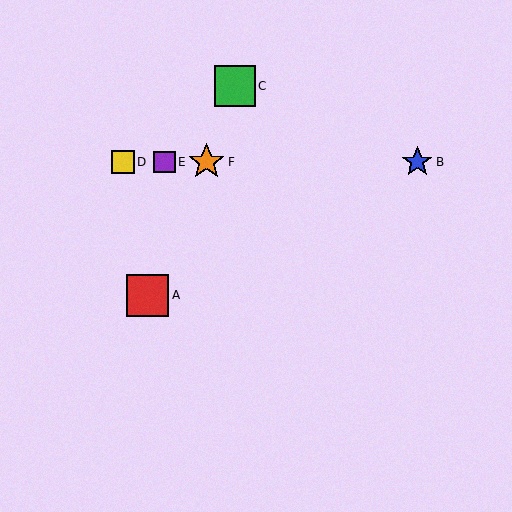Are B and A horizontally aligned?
No, B is at y≈162 and A is at y≈295.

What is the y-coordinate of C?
Object C is at y≈86.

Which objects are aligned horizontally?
Objects B, D, E, F are aligned horizontally.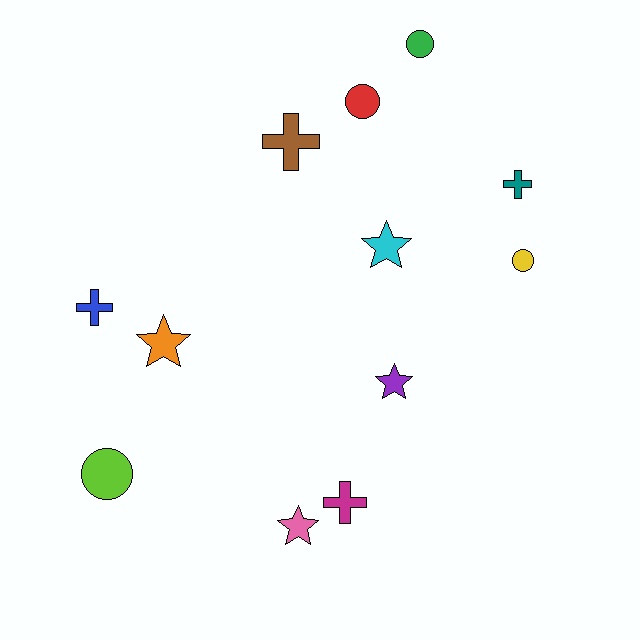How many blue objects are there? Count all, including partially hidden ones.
There is 1 blue object.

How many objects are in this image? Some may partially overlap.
There are 12 objects.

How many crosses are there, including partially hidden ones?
There are 4 crosses.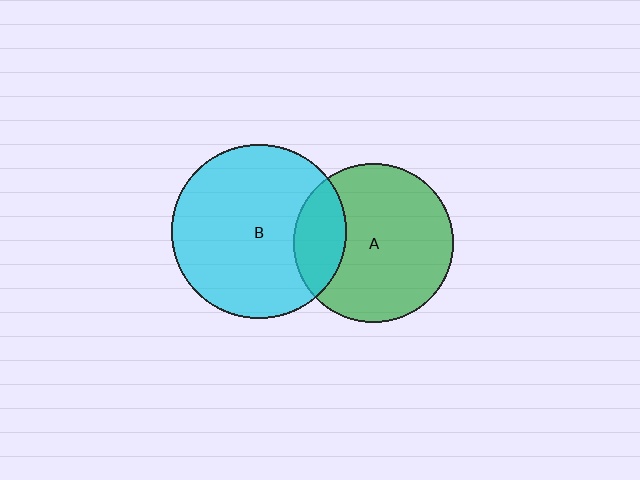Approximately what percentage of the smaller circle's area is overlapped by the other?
Approximately 20%.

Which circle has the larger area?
Circle B (cyan).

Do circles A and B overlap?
Yes.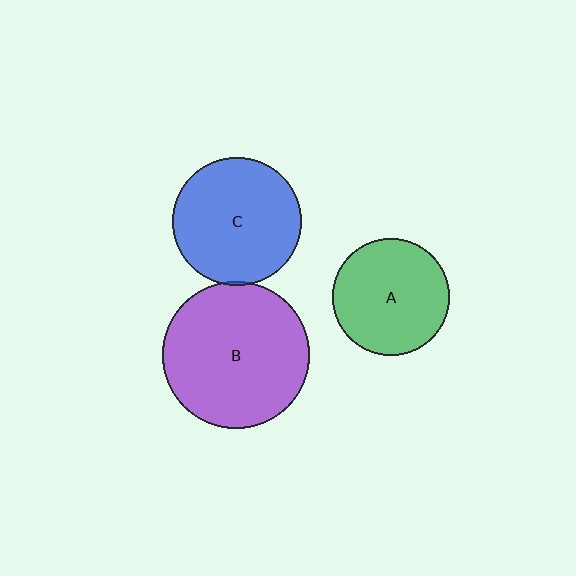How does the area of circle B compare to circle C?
Approximately 1.3 times.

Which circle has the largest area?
Circle B (purple).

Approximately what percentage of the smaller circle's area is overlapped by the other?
Approximately 5%.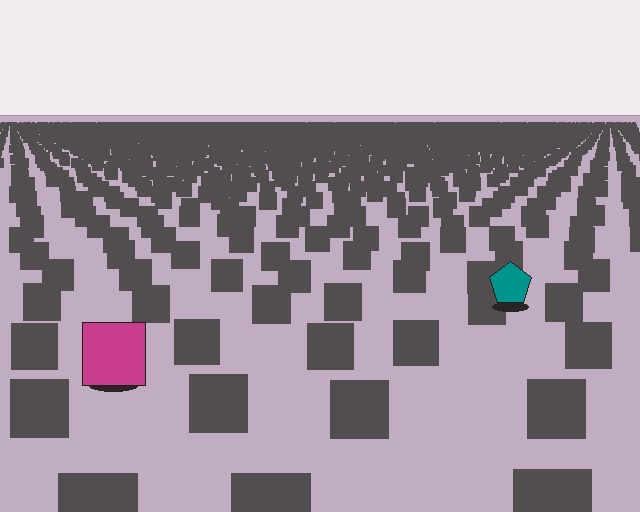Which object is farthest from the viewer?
The teal pentagon is farthest from the viewer. It appears smaller and the ground texture around it is denser.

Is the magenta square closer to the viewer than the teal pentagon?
Yes. The magenta square is closer — you can tell from the texture gradient: the ground texture is coarser near it.